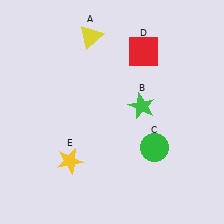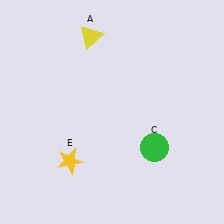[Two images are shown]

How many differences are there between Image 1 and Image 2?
There are 2 differences between the two images.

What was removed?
The green star (B), the red square (D) were removed in Image 2.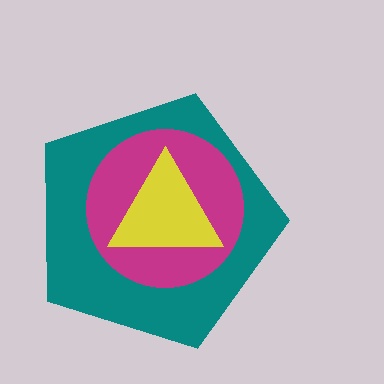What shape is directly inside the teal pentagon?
The magenta circle.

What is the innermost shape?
The yellow triangle.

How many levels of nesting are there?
3.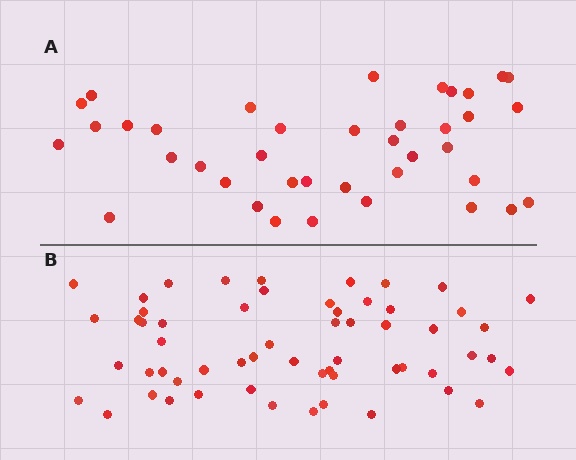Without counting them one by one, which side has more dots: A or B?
Region B (the bottom region) has more dots.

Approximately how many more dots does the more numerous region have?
Region B has approximately 20 more dots than region A.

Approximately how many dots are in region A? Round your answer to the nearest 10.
About 40 dots. (The exact count is 39, which rounds to 40.)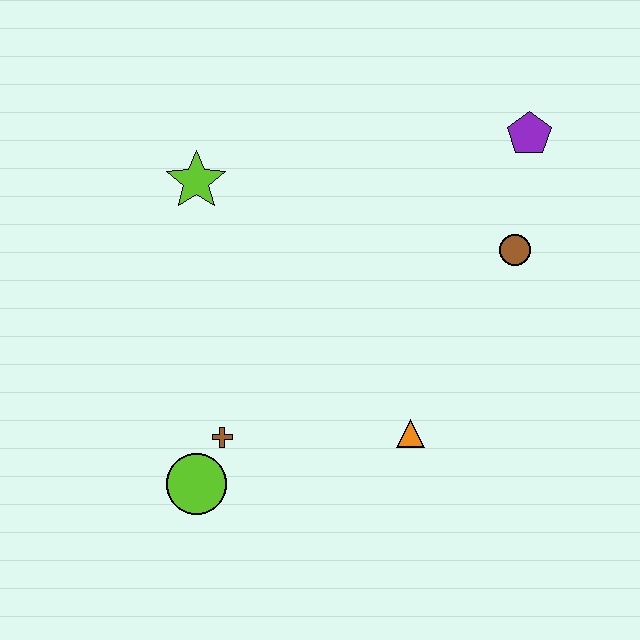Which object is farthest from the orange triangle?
The lime star is farthest from the orange triangle.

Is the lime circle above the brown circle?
No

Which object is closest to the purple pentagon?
The brown circle is closest to the purple pentagon.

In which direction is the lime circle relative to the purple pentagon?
The lime circle is below the purple pentagon.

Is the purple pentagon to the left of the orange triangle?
No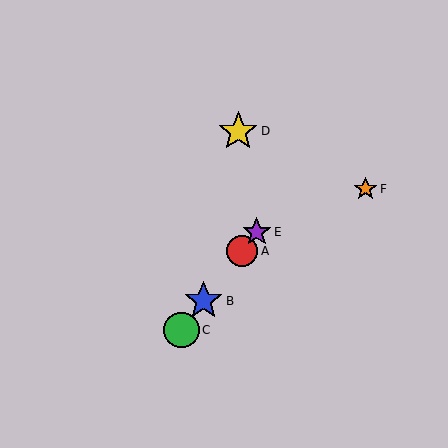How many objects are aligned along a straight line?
4 objects (A, B, C, E) are aligned along a straight line.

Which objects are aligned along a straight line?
Objects A, B, C, E are aligned along a straight line.